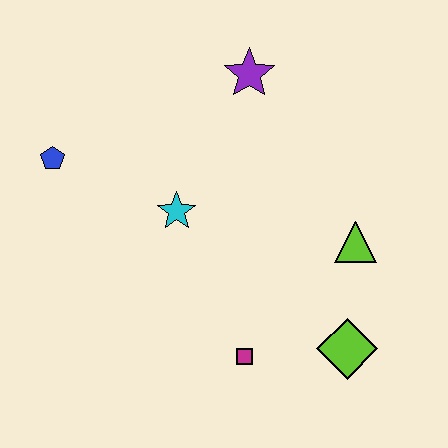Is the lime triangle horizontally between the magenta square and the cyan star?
No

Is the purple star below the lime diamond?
No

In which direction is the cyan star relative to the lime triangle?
The cyan star is to the left of the lime triangle.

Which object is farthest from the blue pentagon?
The lime diamond is farthest from the blue pentagon.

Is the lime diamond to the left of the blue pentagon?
No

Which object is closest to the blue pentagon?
The cyan star is closest to the blue pentagon.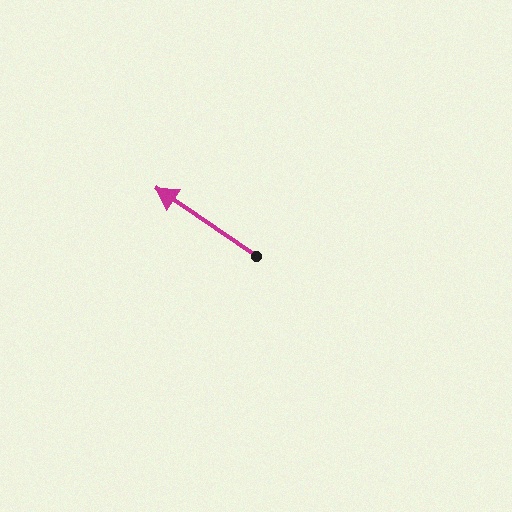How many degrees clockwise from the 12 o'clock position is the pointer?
Approximately 304 degrees.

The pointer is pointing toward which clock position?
Roughly 10 o'clock.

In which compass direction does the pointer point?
Northwest.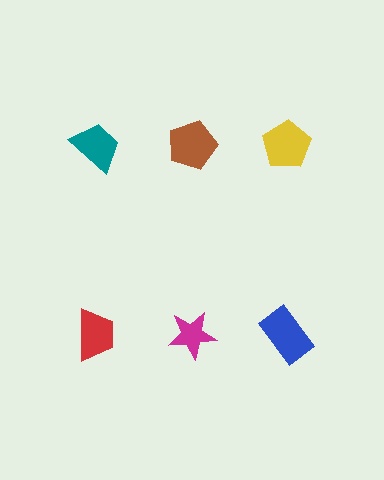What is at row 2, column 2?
A magenta star.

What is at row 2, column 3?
A blue rectangle.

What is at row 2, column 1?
A red trapezoid.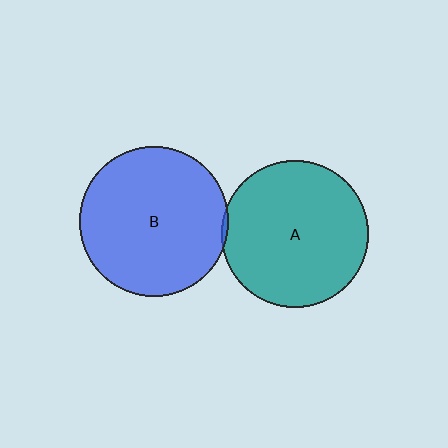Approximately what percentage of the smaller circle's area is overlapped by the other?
Approximately 5%.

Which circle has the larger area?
Circle B (blue).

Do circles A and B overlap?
Yes.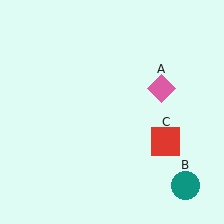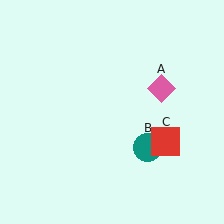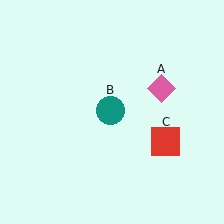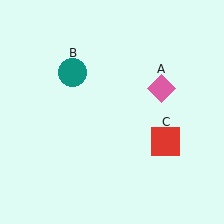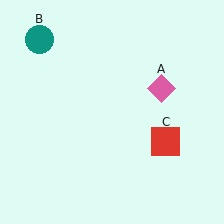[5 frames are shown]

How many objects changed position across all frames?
1 object changed position: teal circle (object B).